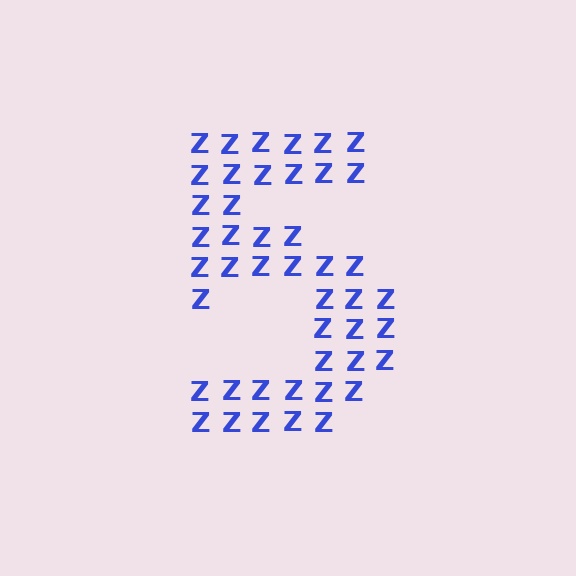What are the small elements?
The small elements are letter Z's.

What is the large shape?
The large shape is the digit 5.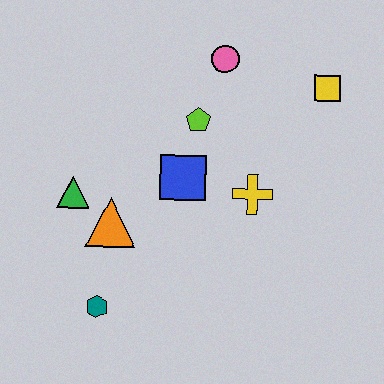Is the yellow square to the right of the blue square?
Yes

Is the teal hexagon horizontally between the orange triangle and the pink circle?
No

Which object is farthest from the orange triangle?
The yellow square is farthest from the orange triangle.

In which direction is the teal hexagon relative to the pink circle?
The teal hexagon is below the pink circle.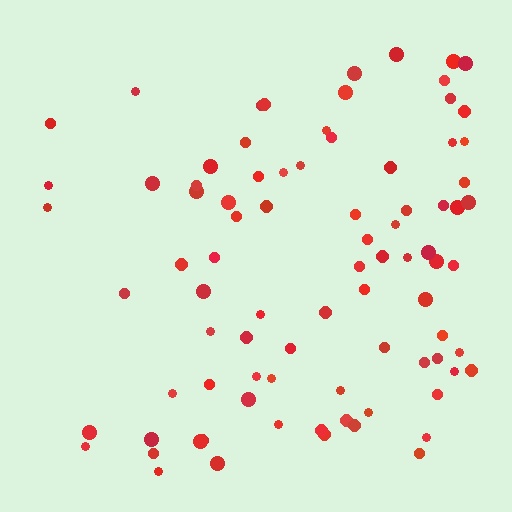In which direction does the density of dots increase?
From left to right, with the right side densest.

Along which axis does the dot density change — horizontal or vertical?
Horizontal.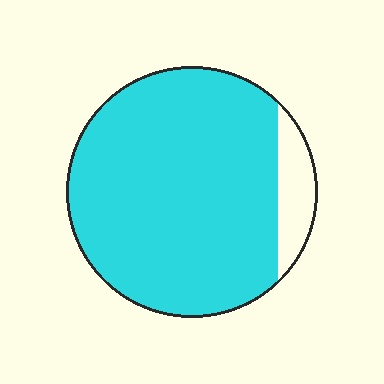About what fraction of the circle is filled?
About nine tenths (9/10).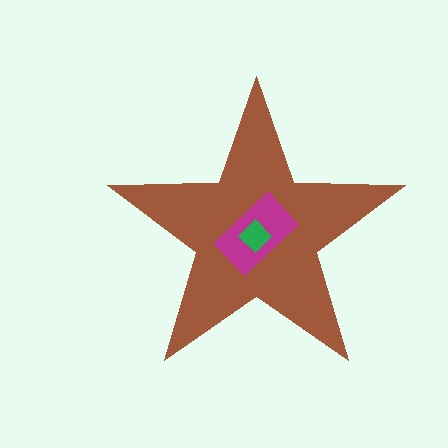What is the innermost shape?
The green diamond.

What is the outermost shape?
The brown star.